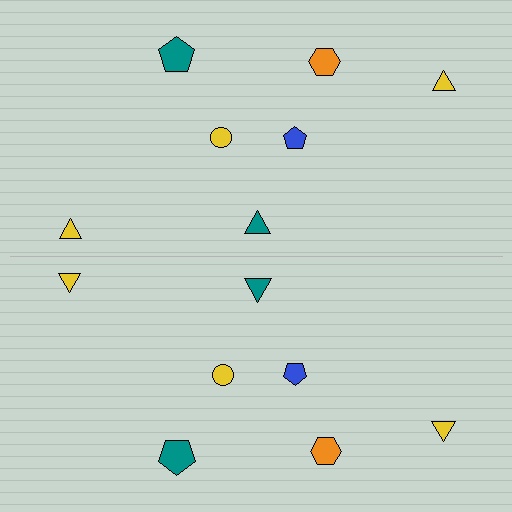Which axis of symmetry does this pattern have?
The pattern has a horizontal axis of symmetry running through the center of the image.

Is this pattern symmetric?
Yes, this pattern has bilateral (reflection) symmetry.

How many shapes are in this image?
There are 14 shapes in this image.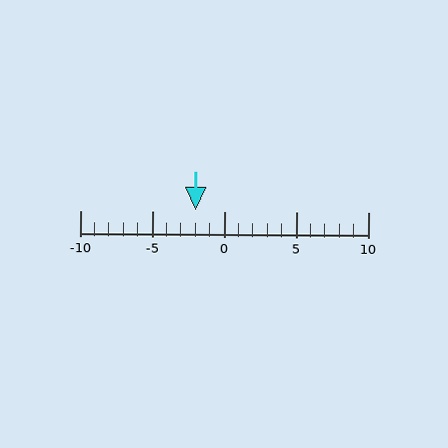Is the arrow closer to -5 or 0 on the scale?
The arrow is closer to 0.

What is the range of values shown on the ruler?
The ruler shows values from -10 to 10.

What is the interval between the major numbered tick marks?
The major tick marks are spaced 5 units apart.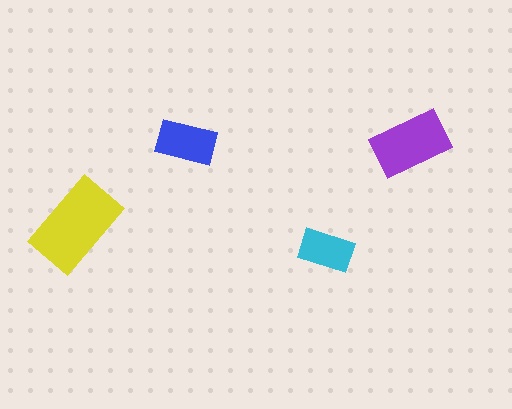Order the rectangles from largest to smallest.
the yellow one, the purple one, the blue one, the cyan one.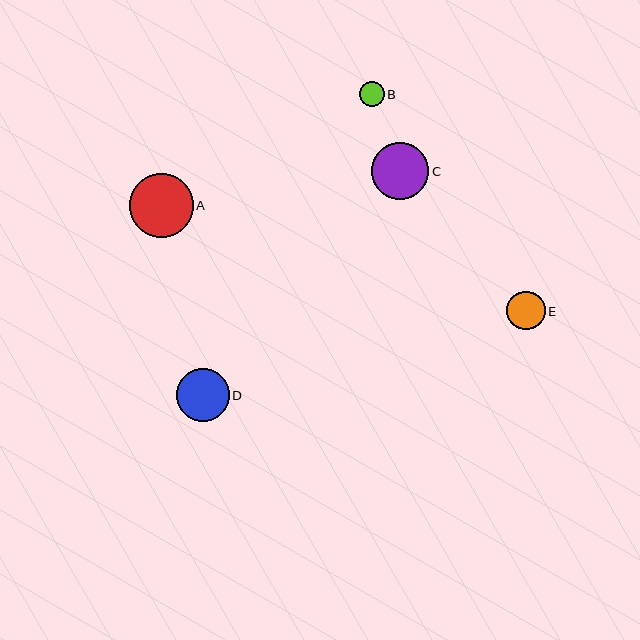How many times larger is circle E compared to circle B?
Circle E is approximately 1.5 times the size of circle B.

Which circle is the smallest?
Circle B is the smallest with a size of approximately 25 pixels.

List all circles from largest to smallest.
From largest to smallest: A, C, D, E, B.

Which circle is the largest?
Circle A is the largest with a size of approximately 64 pixels.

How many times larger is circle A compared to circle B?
Circle A is approximately 2.6 times the size of circle B.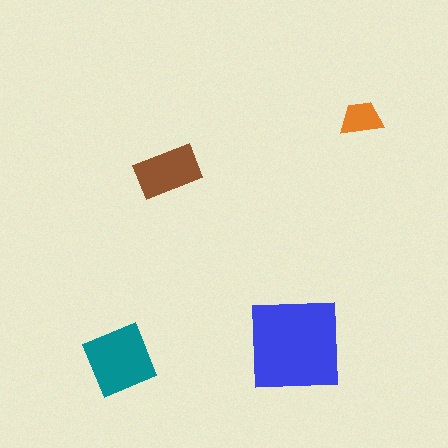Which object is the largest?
The blue square.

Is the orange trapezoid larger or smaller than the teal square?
Smaller.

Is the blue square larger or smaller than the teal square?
Larger.